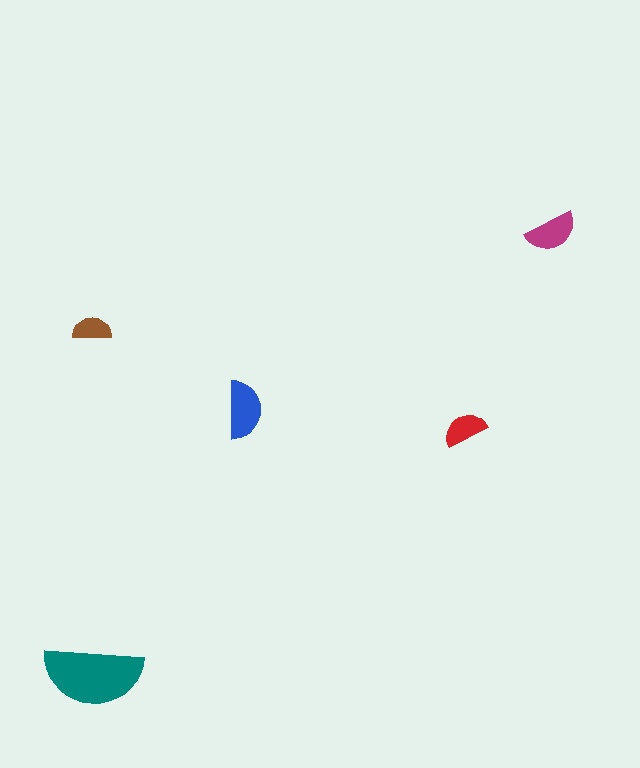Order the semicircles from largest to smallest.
the teal one, the blue one, the magenta one, the red one, the brown one.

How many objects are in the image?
There are 5 objects in the image.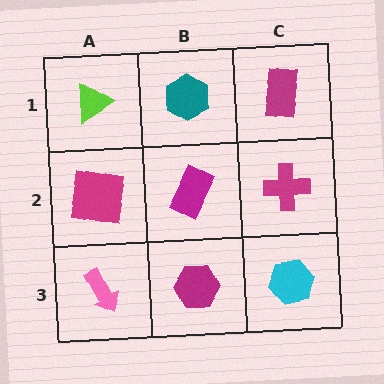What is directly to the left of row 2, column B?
A magenta square.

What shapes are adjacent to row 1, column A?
A magenta square (row 2, column A), a teal hexagon (row 1, column B).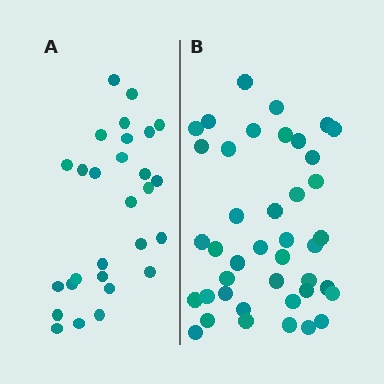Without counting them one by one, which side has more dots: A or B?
Region B (the right region) has more dots.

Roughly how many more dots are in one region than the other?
Region B has approximately 15 more dots than region A.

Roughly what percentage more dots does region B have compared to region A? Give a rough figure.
About 45% more.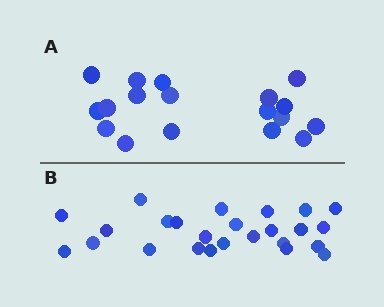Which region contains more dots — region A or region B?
Region B (the bottom region) has more dots.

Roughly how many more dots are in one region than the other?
Region B has roughly 8 or so more dots than region A.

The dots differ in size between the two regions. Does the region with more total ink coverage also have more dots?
No. Region A has more total ink coverage because its dots are larger, but region B actually contains more individual dots. Total area can be misleading — the number of items is what matters here.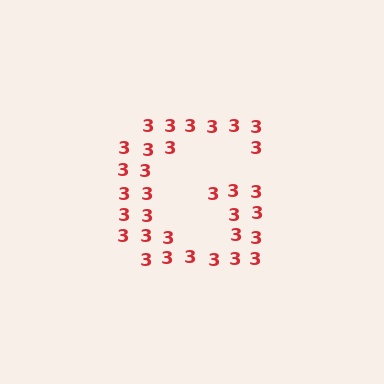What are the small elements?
The small elements are digit 3's.